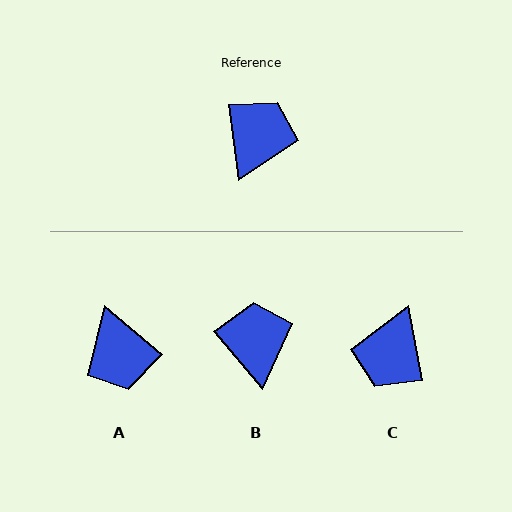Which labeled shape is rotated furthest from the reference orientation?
C, about 176 degrees away.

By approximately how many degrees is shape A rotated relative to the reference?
Approximately 137 degrees clockwise.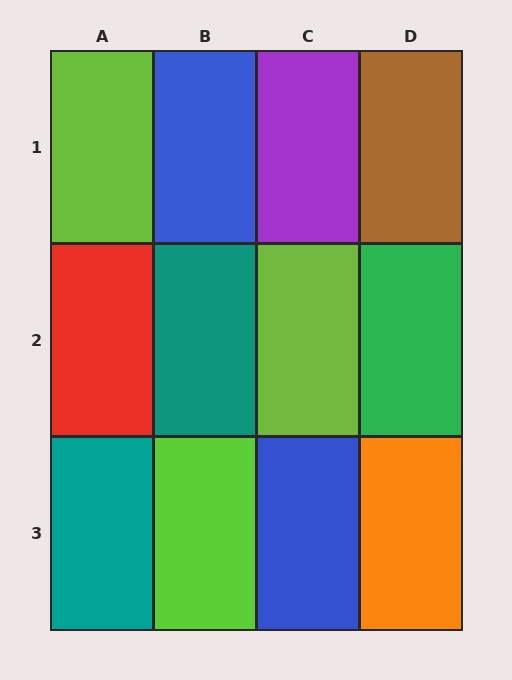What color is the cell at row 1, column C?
Purple.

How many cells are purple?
1 cell is purple.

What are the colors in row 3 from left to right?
Teal, lime, blue, orange.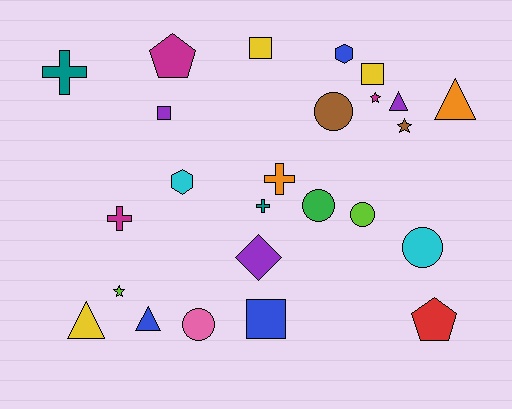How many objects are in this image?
There are 25 objects.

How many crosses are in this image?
There are 4 crosses.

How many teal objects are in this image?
There are 2 teal objects.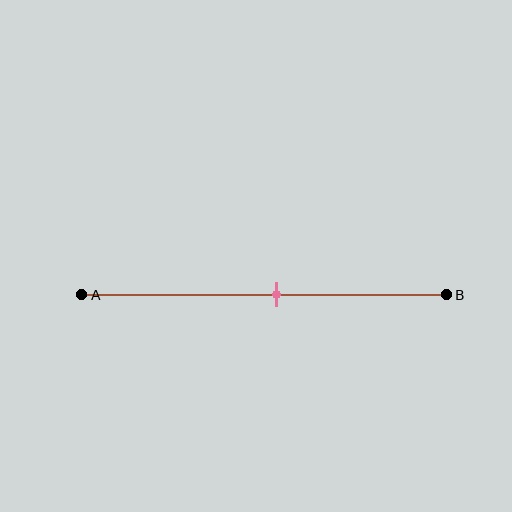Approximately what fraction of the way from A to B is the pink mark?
The pink mark is approximately 55% of the way from A to B.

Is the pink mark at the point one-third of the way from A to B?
No, the mark is at about 55% from A, not at the 33% one-third point.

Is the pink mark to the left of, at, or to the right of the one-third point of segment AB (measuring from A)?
The pink mark is to the right of the one-third point of segment AB.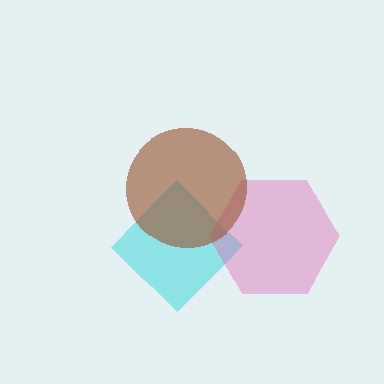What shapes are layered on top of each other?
The layered shapes are: a cyan diamond, a pink hexagon, a brown circle.